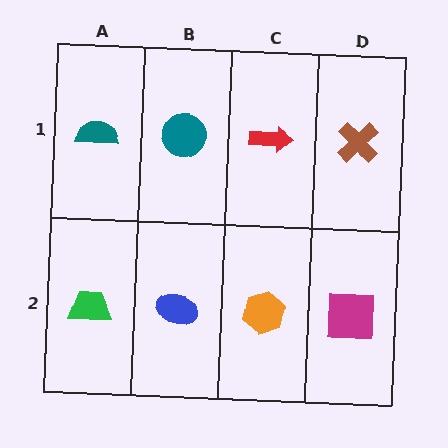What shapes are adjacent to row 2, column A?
A teal semicircle (row 1, column A), a blue ellipse (row 2, column B).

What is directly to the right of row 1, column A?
A teal circle.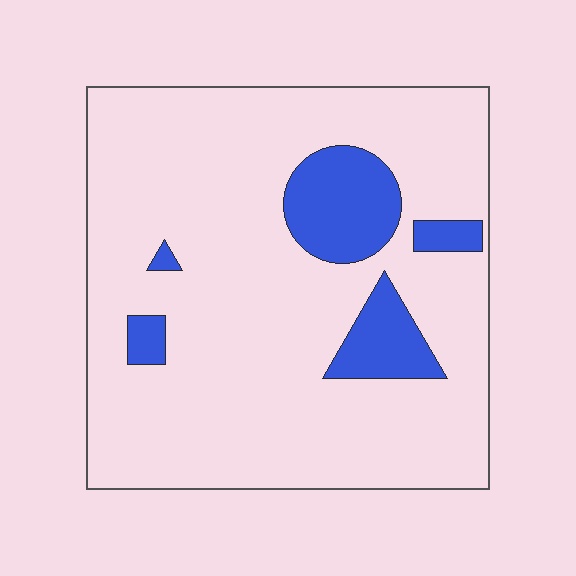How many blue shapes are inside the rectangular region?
5.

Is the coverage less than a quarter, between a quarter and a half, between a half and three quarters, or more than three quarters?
Less than a quarter.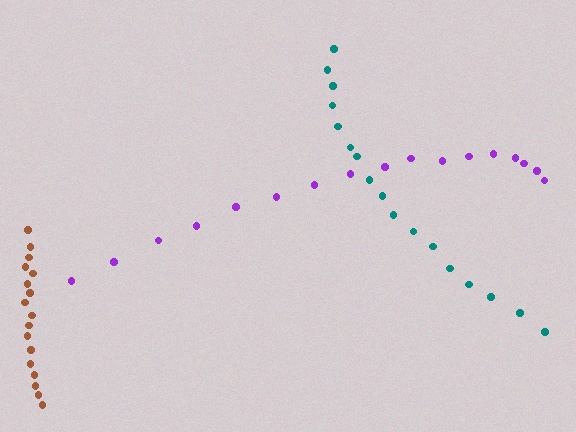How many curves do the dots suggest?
There are 3 distinct paths.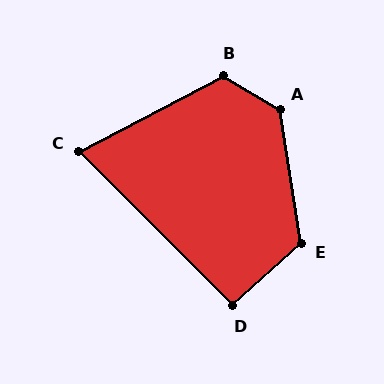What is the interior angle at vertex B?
Approximately 121 degrees (obtuse).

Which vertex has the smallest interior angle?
C, at approximately 73 degrees.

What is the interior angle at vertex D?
Approximately 93 degrees (approximately right).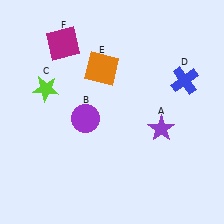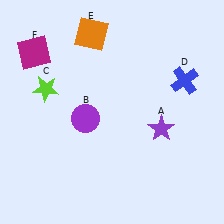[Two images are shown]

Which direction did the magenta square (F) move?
The magenta square (F) moved left.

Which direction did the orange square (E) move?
The orange square (E) moved up.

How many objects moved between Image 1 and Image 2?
2 objects moved between the two images.